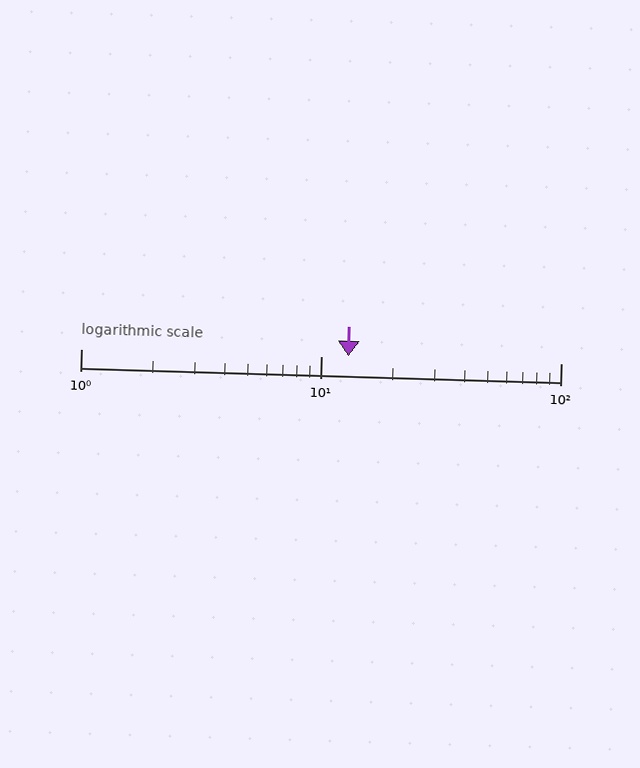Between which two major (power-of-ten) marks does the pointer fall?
The pointer is between 10 and 100.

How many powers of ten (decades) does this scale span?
The scale spans 2 decades, from 1 to 100.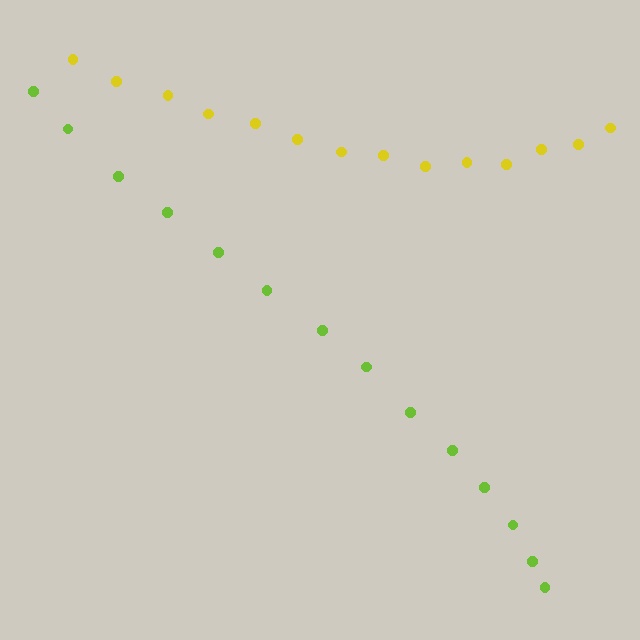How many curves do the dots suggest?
There are 2 distinct paths.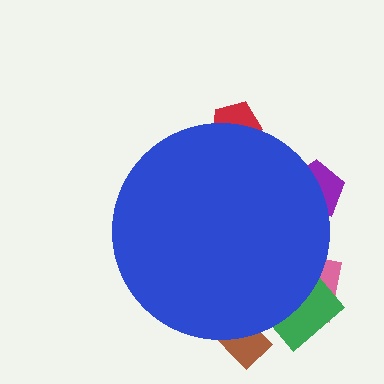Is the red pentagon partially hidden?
Yes, the red pentagon is partially hidden behind the blue circle.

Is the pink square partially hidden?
Yes, the pink square is partially hidden behind the blue circle.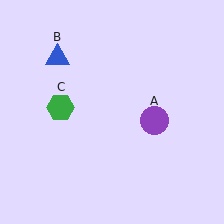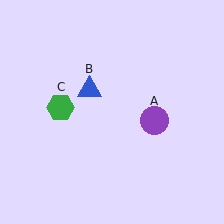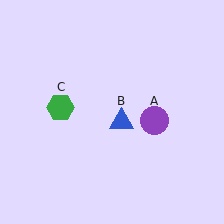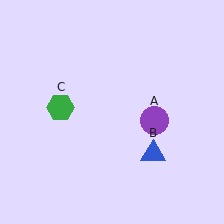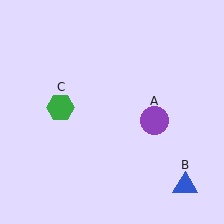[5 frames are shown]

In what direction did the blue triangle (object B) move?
The blue triangle (object B) moved down and to the right.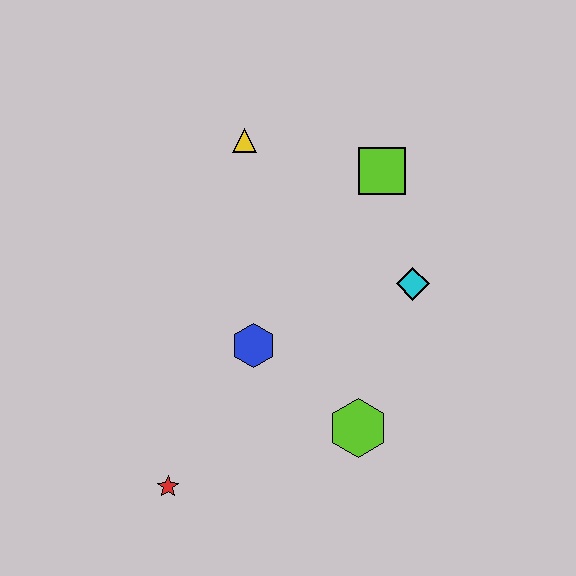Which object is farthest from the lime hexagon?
The yellow triangle is farthest from the lime hexagon.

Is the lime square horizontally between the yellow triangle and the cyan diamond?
Yes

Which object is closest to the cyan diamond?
The lime square is closest to the cyan diamond.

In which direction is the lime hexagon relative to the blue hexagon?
The lime hexagon is to the right of the blue hexagon.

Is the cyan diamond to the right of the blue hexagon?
Yes